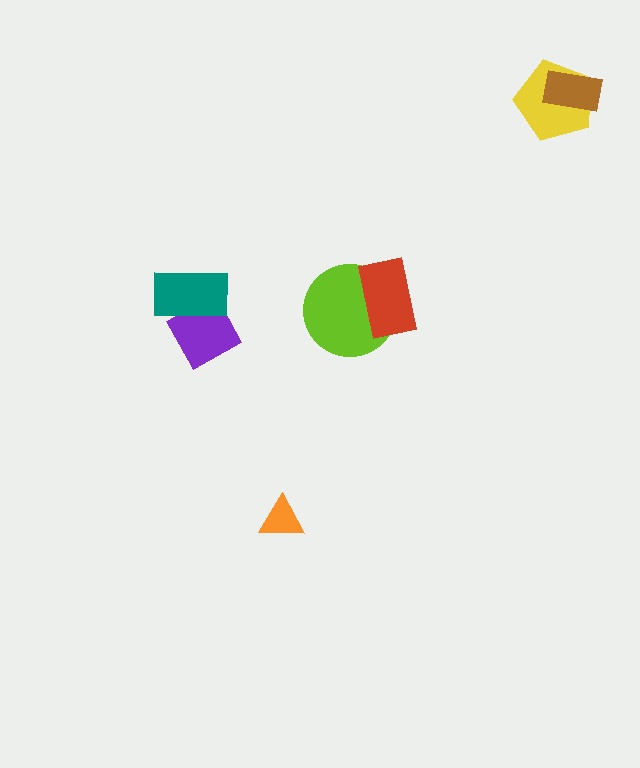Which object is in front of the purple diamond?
The teal rectangle is in front of the purple diamond.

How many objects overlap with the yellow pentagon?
1 object overlaps with the yellow pentagon.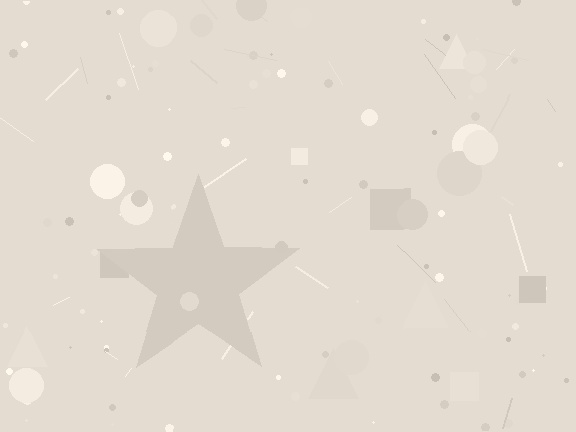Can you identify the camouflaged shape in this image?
The camouflaged shape is a star.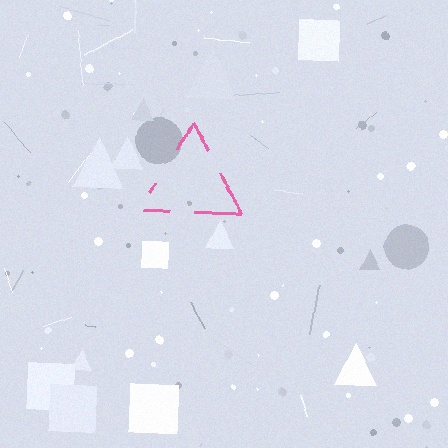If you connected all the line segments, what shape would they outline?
They would outline a triangle.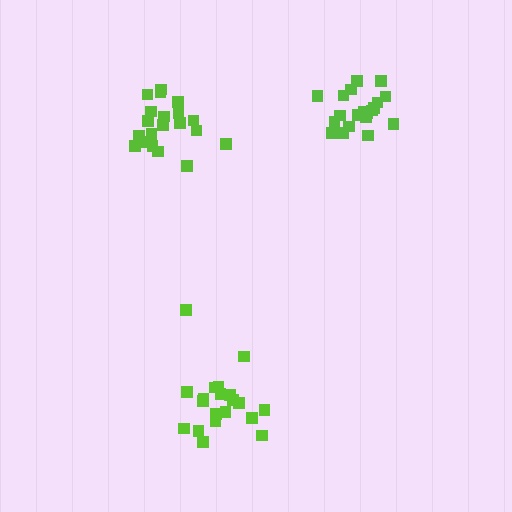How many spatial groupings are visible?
There are 3 spatial groupings.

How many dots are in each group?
Group 1: 20 dots, Group 2: 20 dots, Group 3: 20 dots (60 total).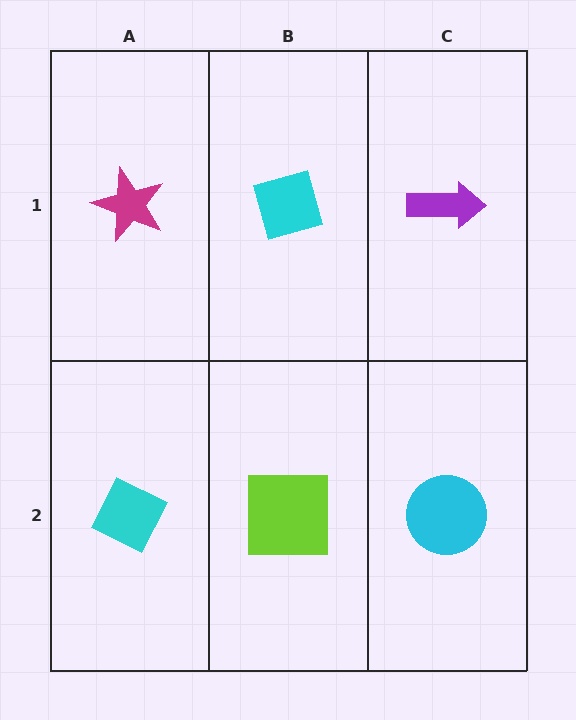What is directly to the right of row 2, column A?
A lime square.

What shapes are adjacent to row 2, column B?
A cyan diamond (row 1, column B), a cyan diamond (row 2, column A), a cyan circle (row 2, column C).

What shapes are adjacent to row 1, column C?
A cyan circle (row 2, column C), a cyan diamond (row 1, column B).